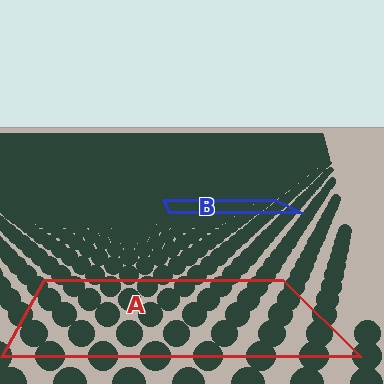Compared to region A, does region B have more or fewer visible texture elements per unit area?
Region B has more texture elements per unit area — they are packed more densely because it is farther away.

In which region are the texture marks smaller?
The texture marks are smaller in region B, because it is farther away.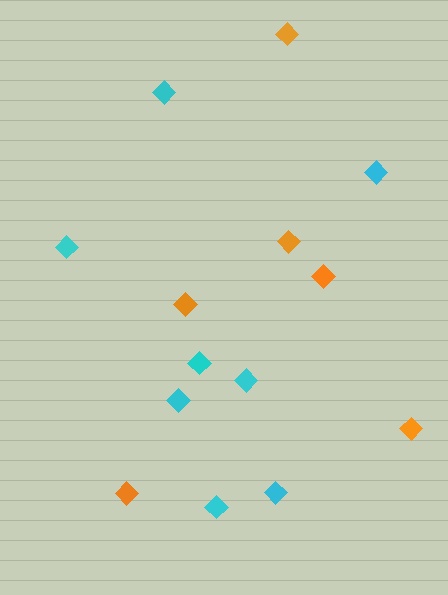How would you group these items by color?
There are 2 groups: one group of cyan diamonds (8) and one group of orange diamonds (6).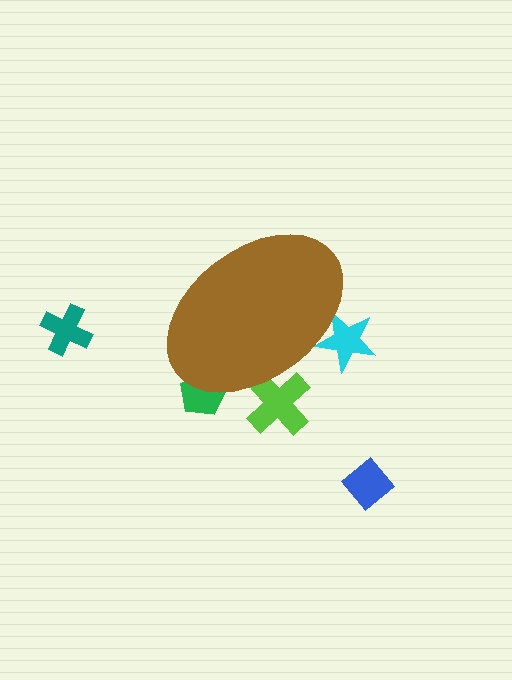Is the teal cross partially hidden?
No, the teal cross is fully visible.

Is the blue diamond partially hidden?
No, the blue diamond is fully visible.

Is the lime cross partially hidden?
Yes, the lime cross is partially hidden behind the brown ellipse.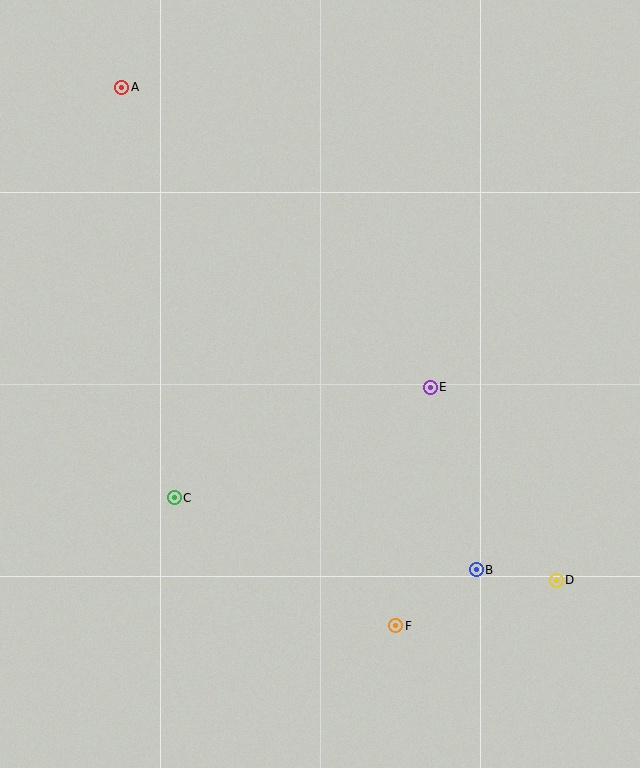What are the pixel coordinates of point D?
Point D is at (556, 580).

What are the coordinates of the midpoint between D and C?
The midpoint between D and C is at (365, 539).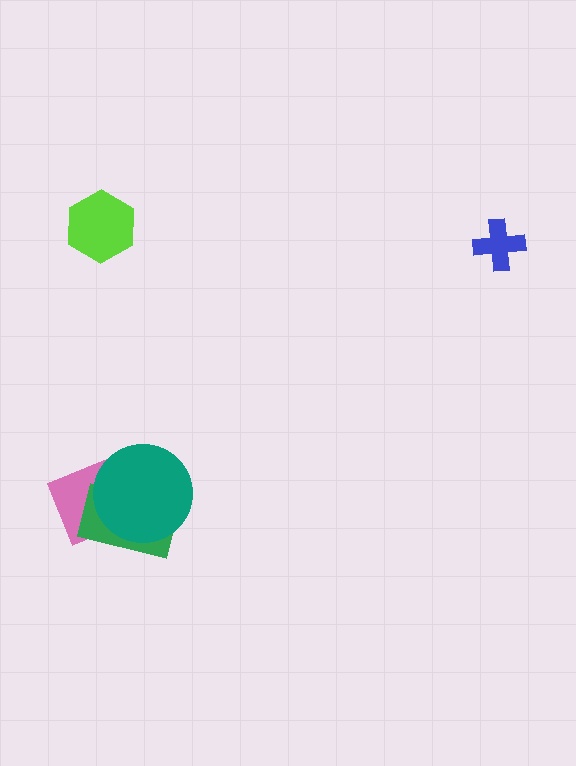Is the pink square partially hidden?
Yes, it is partially covered by another shape.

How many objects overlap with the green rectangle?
2 objects overlap with the green rectangle.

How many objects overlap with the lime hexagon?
0 objects overlap with the lime hexagon.